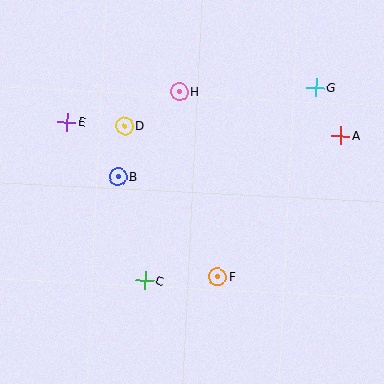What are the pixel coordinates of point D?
Point D is at (125, 126).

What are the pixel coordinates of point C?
Point C is at (145, 281).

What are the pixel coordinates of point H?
Point H is at (179, 92).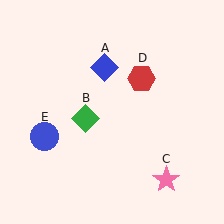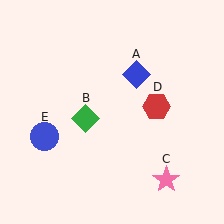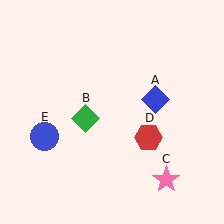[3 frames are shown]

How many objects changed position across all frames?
2 objects changed position: blue diamond (object A), red hexagon (object D).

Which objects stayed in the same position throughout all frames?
Green diamond (object B) and pink star (object C) and blue circle (object E) remained stationary.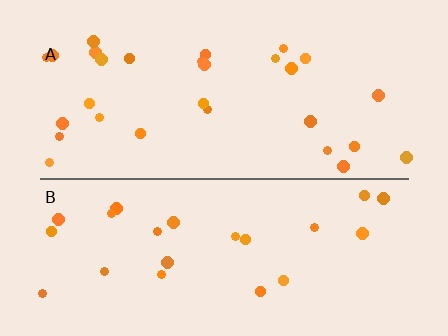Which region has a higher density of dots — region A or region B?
A (the top).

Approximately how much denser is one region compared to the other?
Approximately 1.3× — region A over region B.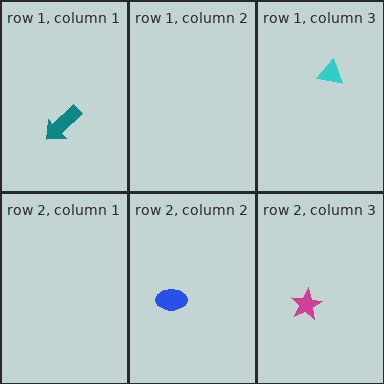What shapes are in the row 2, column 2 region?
The blue ellipse.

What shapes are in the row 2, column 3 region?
The magenta star.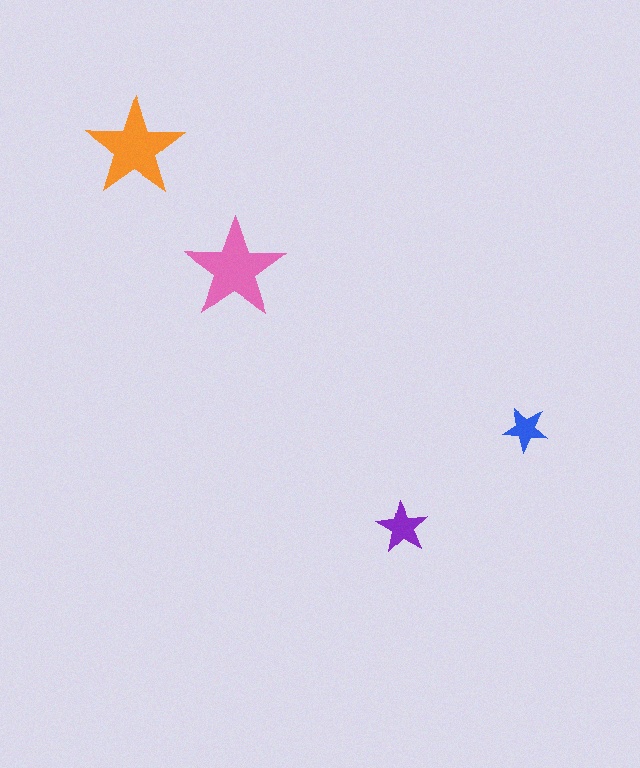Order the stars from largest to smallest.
the pink one, the orange one, the purple one, the blue one.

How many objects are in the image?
There are 4 objects in the image.